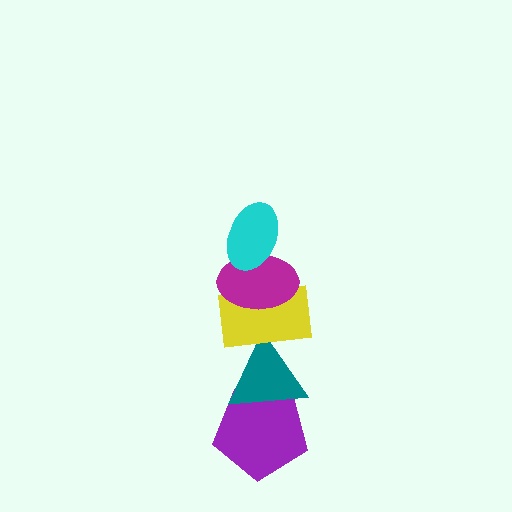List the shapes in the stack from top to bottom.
From top to bottom: the cyan ellipse, the magenta ellipse, the yellow rectangle, the teal triangle, the purple pentagon.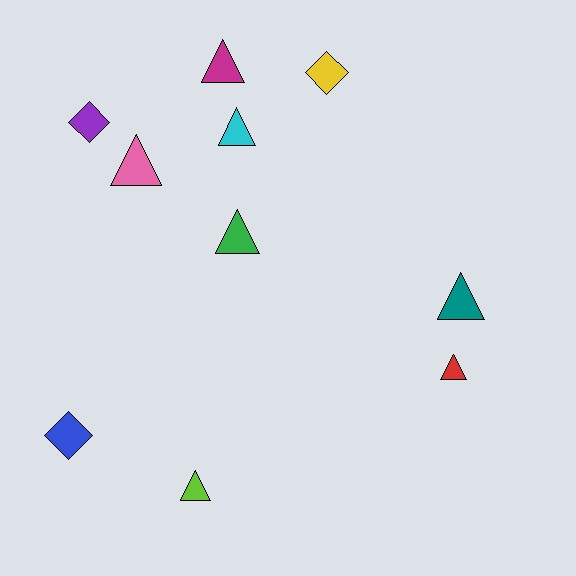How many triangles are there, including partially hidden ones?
There are 7 triangles.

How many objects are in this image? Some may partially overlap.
There are 10 objects.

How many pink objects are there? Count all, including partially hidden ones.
There is 1 pink object.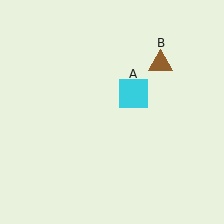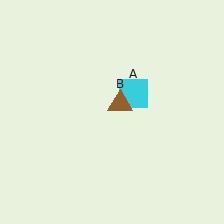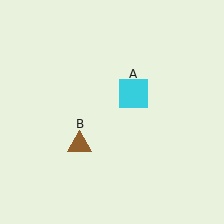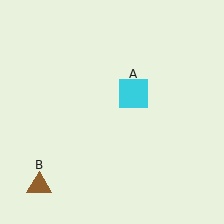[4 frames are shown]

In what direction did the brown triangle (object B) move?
The brown triangle (object B) moved down and to the left.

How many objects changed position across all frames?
1 object changed position: brown triangle (object B).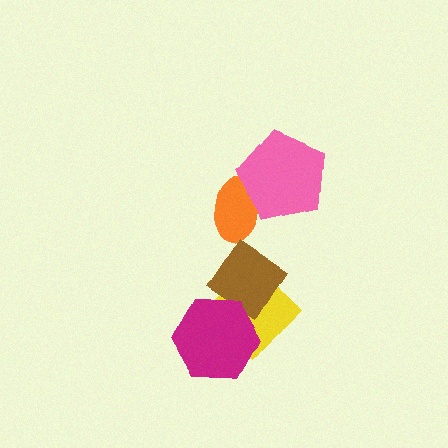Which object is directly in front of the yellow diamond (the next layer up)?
The brown diamond is directly in front of the yellow diamond.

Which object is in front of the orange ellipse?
The pink pentagon is in front of the orange ellipse.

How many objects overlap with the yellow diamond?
2 objects overlap with the yellow diamond.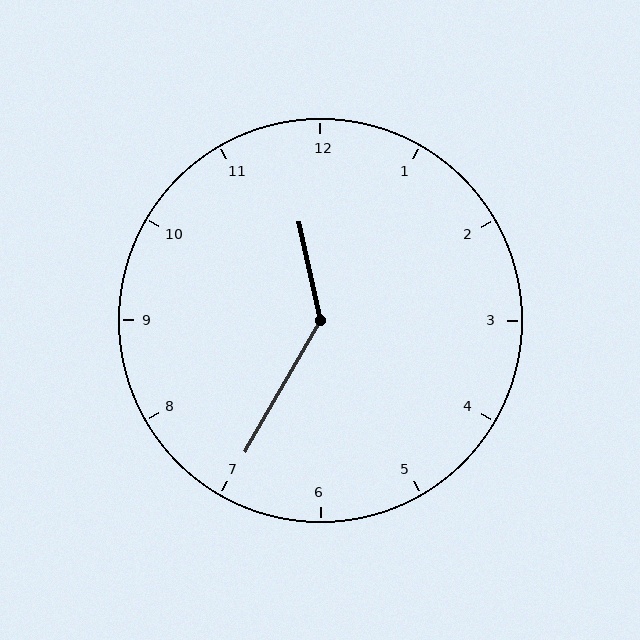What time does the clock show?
11:35.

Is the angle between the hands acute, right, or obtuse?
It is obtuse.